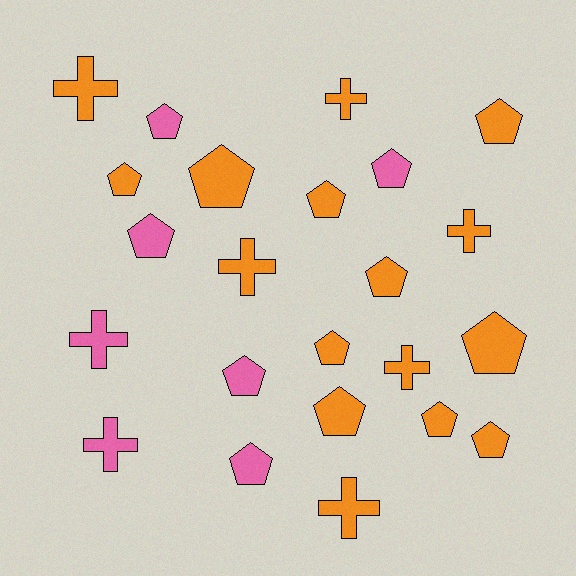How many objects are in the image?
There are 23 objects.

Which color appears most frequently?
Orange, with 16 objects.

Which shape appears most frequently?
Pentagon, with 15 objects.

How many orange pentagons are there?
There are 10 orange pentagons.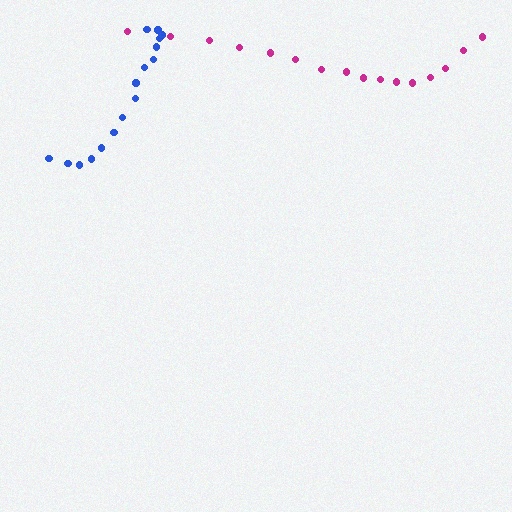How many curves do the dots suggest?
There are 2 distinct paths.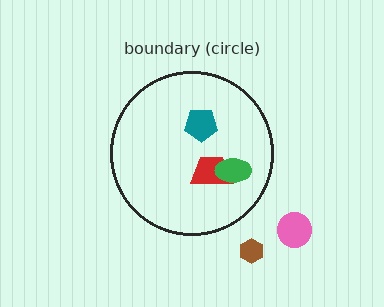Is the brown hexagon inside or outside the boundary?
Outside.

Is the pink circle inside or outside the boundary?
Outside.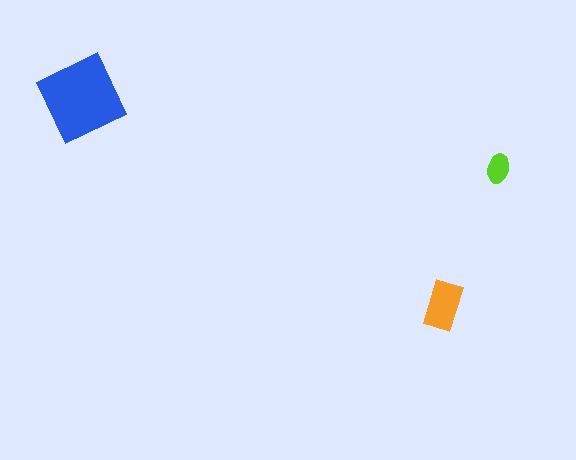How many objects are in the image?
There are 3 objects in the image.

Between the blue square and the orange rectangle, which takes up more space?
The blue square.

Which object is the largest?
The blue square.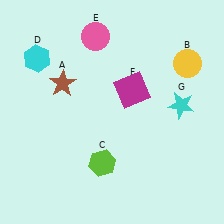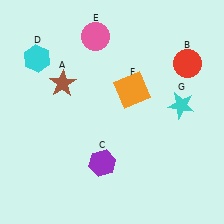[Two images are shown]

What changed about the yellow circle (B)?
In Image 1, B is yellow. In Image 2, it changed to red.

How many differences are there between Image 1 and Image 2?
There are 3 differences between the two images.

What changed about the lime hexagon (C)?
In Image 1, C is lime. In Image 2, it changed to purple.